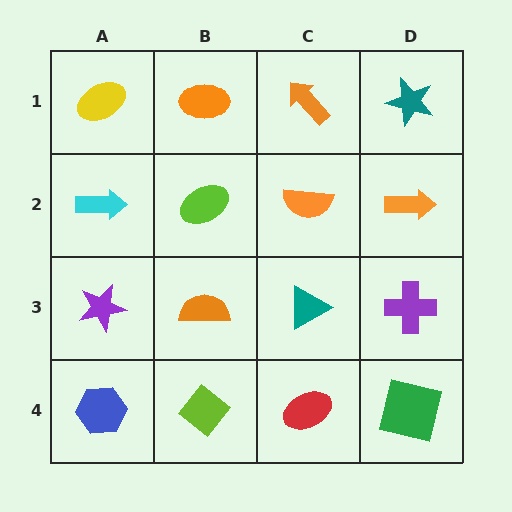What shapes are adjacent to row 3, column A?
A cyan arrow (row 2, column A), a blue hexagon (row 4, column A), an orange semicircle (row 3, column B).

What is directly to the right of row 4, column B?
A red ellipse.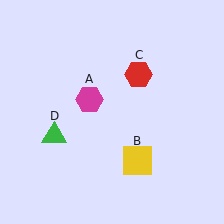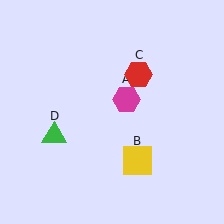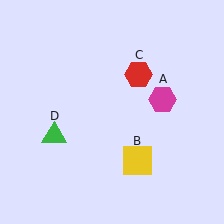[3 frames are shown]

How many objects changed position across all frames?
1 object changed position: magenta hexagon (object A).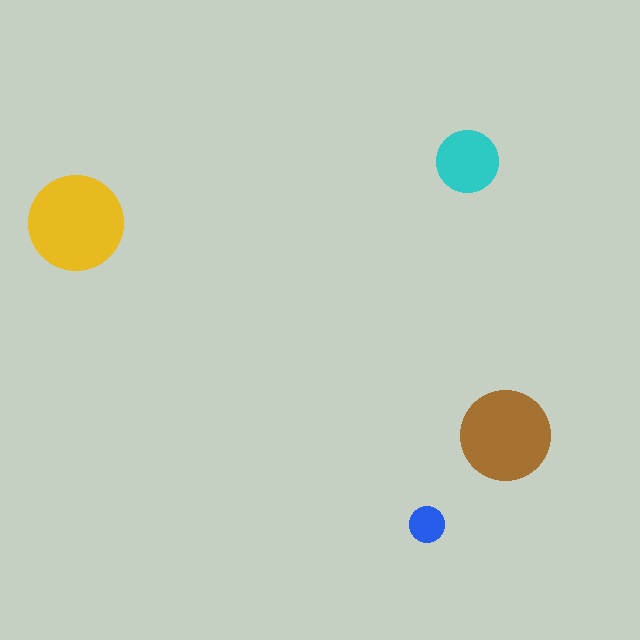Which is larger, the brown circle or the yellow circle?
The yellow one.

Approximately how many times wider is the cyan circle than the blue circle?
About 1.5 times wider.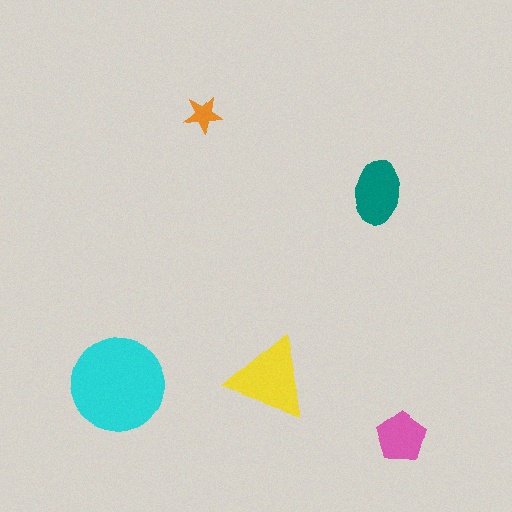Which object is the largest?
The cyan circle.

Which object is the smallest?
The orange star.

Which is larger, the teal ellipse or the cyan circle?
The cyan circle.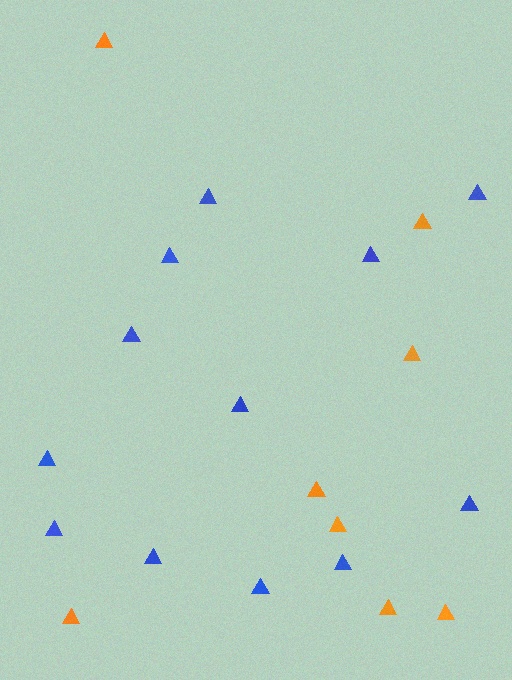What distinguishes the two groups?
There are 2 groups: one group of blue triangles (12) and one group of orange triangles (8).